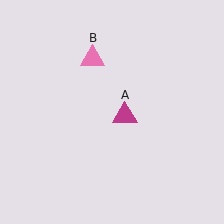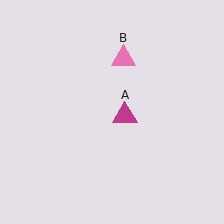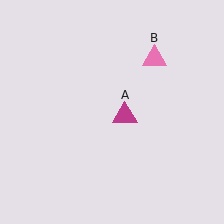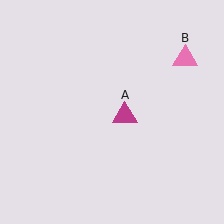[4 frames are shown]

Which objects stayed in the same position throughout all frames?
Magenta triangle (object A) remained stationary.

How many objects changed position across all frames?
1 object changed position: pink triangle (object B).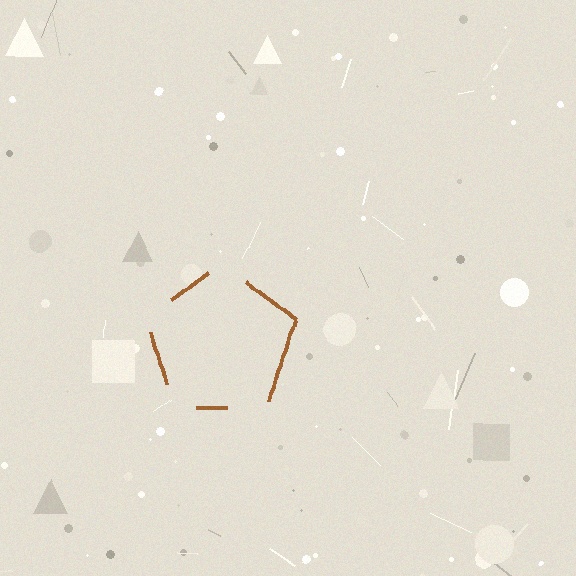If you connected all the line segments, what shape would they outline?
They would outline a pentagon.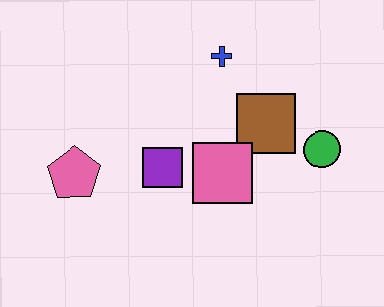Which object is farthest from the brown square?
The pink pentagon is farthest from the brown square.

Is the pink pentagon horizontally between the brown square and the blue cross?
No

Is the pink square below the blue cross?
Yes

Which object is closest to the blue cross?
The brown square is closest to the blue cross.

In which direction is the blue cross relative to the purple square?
The blue cross is above the purple square.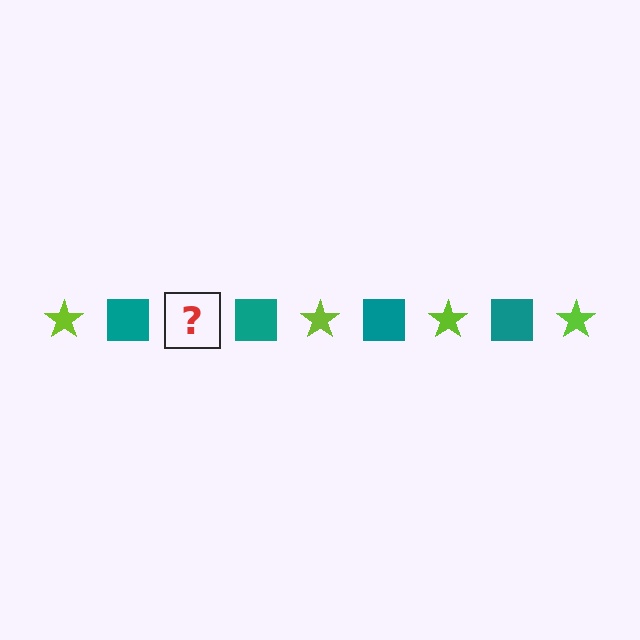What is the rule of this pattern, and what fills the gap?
The rule is that the pattern alternates between lime star and teal square. The gap should be filled with a lime star.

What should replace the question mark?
The question mark should be replaced with a lime star.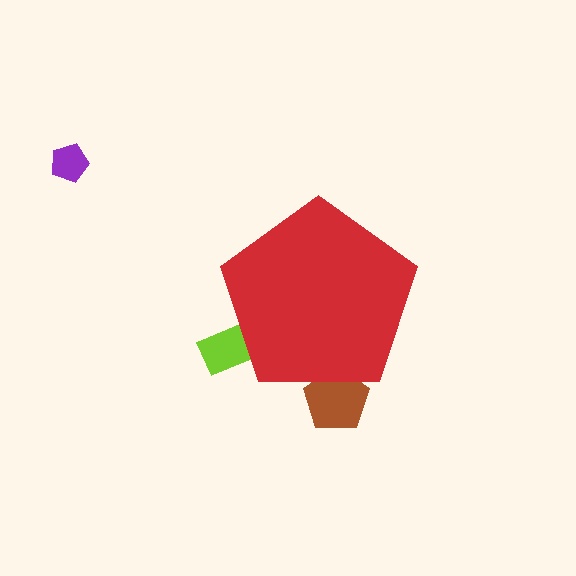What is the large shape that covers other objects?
A red pentagon.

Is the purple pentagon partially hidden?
No, the purple pentagon is fully visible.